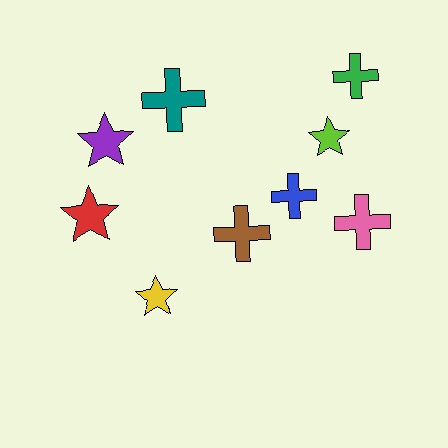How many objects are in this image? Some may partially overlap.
There are 9 objects.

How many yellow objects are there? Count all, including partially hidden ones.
There is 1 yellow object.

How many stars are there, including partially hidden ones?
There are 4 stars.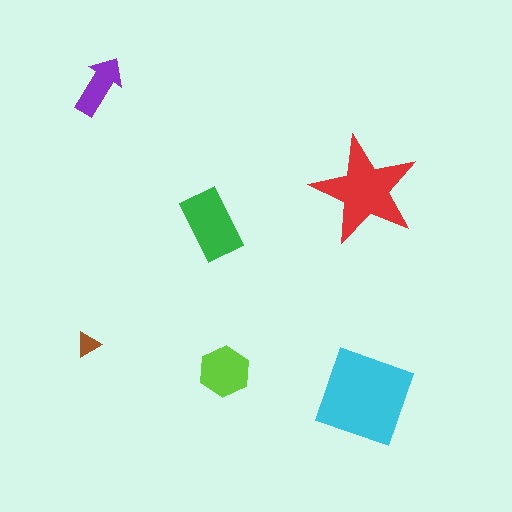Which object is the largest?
The cyan square.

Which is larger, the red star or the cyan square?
The cyan square.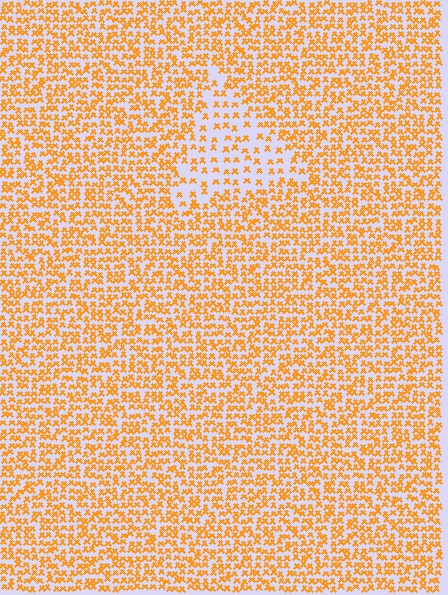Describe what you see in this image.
The image contains small orange elements arranged at two different densities. A triangle-shaped region is visible where the elements are less densely packed than the surrounding area.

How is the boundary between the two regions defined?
The boundary is defined by a change in element density (approximately 2.2x ratio). All elements are the same color, size, and shape.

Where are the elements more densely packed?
The elements are more densely packed outside the triangle boundary.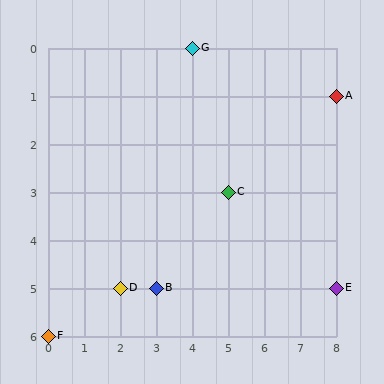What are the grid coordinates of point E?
Point E is at grid coordinates (8, 5).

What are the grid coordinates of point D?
Point D is at grid coordinates (2, 5).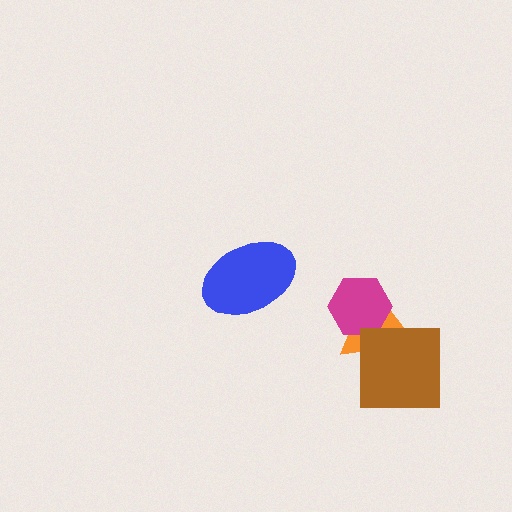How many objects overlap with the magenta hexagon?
1 object overlaps with the magenta hexagon.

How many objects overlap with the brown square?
1 object overlaps with the brown square.